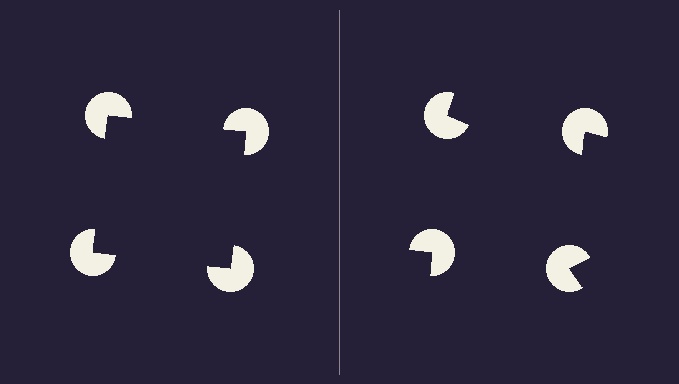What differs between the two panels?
The pac-man discs are positioned identically on both sides; only the wedge orientations differ. On the left they align to a square; on the right they are misaligned.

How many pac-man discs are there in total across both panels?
8 — 4 on each side.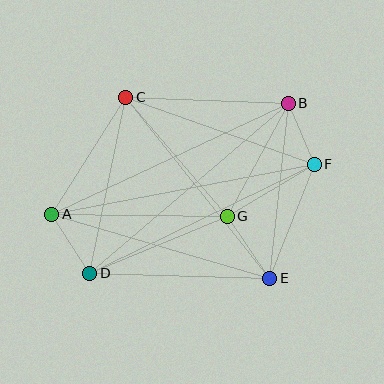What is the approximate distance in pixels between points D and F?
The distance between D and F is approximately 249 pixels.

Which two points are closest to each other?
Points B and F are closest to each other.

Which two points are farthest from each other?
Points A and F are farthest from each other.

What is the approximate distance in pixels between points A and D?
The distance between A and D is approximately 70 pixels.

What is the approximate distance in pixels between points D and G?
The distance between D and G is approximately 149 pixels.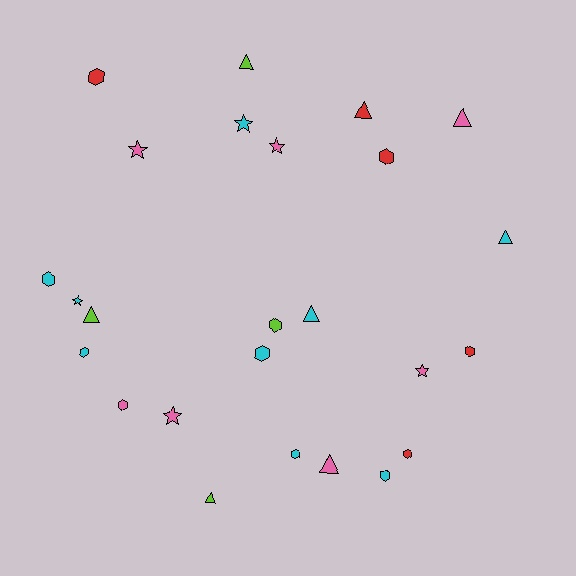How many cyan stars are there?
There are 2 cyan stars.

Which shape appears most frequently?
Hexagon, with 11 objects.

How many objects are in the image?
There are 25 objects.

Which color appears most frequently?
Cyan, with 9 objects.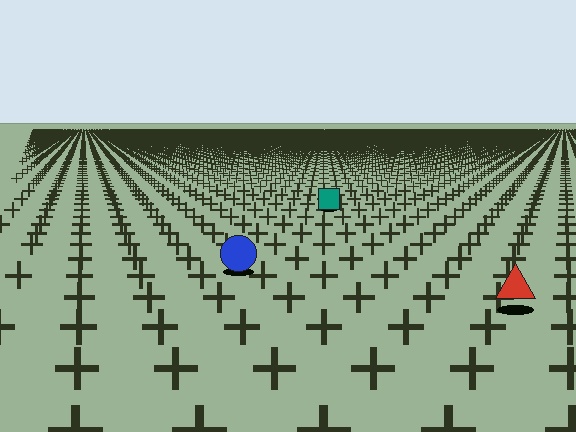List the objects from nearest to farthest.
From nearest to farthest: the red triangle, the blue circle, the teal square.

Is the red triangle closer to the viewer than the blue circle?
Yes. The red triangle is closer — you can tell from the texture gradient: the ground texture is coarser near it.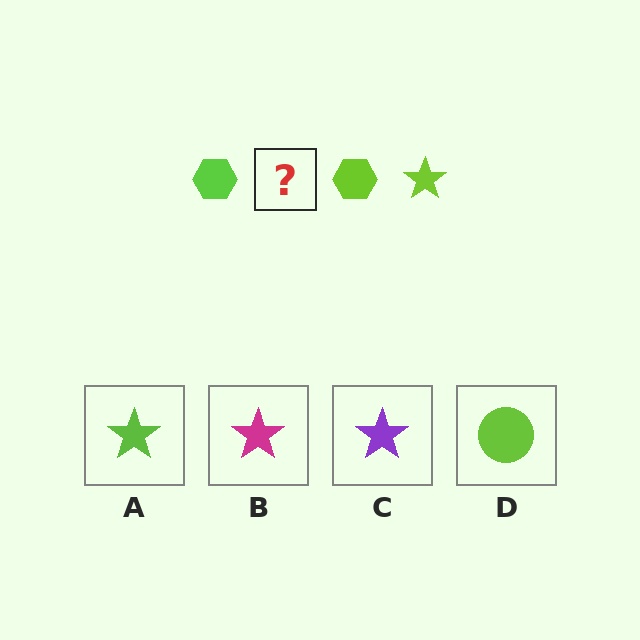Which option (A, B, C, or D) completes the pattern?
A.